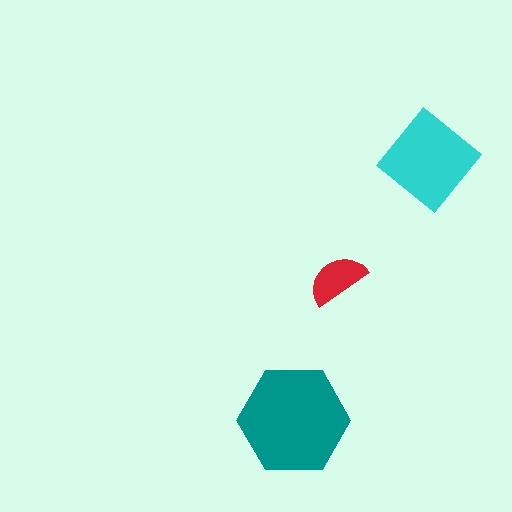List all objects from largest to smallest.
The teal hexagon, the cyan diamond, the red semicircle.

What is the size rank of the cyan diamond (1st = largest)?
2nd.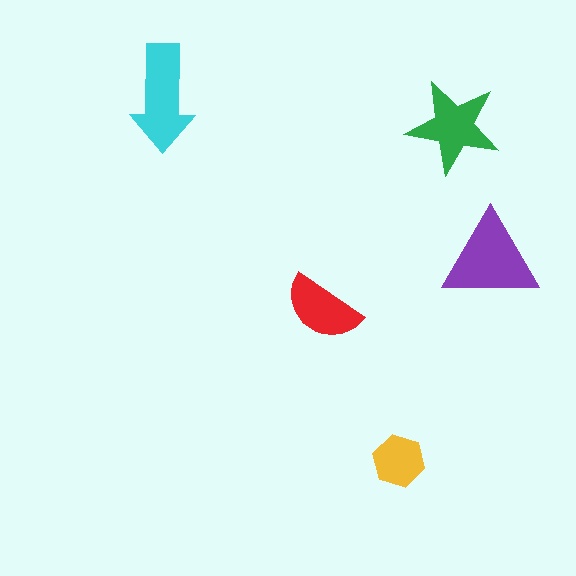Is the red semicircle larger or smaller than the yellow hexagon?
Larger.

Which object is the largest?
The purple triangle.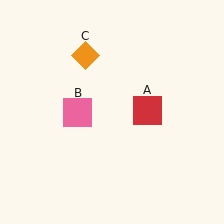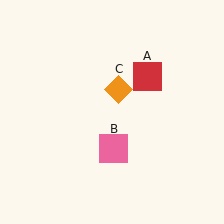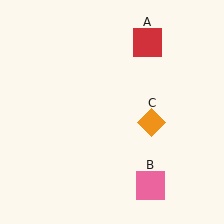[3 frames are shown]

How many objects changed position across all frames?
3 objects changed position: red square (object A), pink square (object B), orange diamond (object C).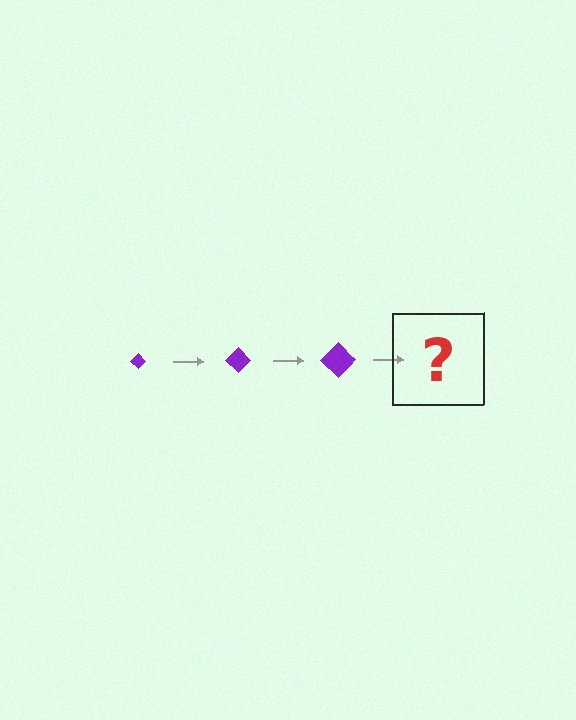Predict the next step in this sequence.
The next step is a purple diamond, larger than the previous one.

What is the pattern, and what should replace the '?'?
The pattern is that the diamond gets progressively larger each step. The '?' should be a purple diamond, larger than the previous one.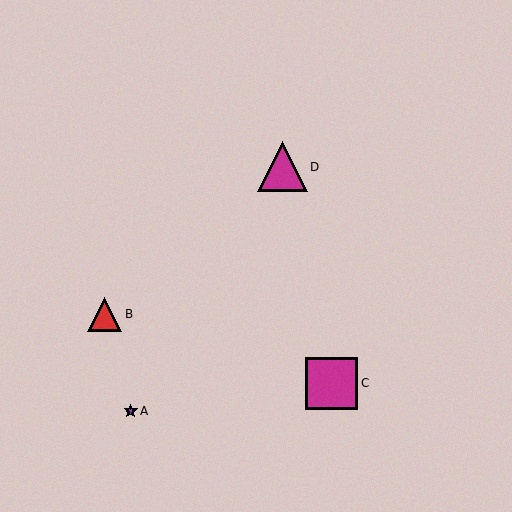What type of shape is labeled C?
Shape C is a magenta square.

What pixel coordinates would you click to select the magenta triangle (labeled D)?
Click at (283, 167) to select the magenta triangle D.